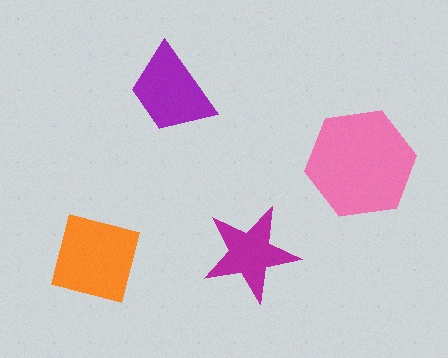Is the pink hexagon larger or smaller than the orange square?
Larger.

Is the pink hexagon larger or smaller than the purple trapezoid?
Larger.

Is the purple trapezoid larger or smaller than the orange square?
Smaller.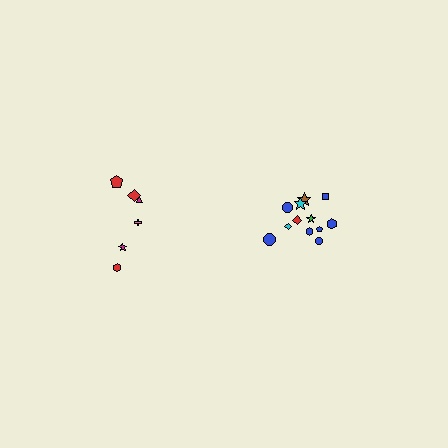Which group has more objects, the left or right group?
The right group.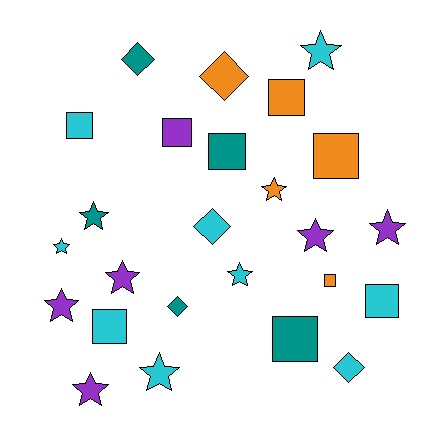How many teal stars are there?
There is 1 teal star.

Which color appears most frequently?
Cyan, with 9 objects.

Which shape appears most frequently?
Star, with 11 objects.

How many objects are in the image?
There are 25 objects.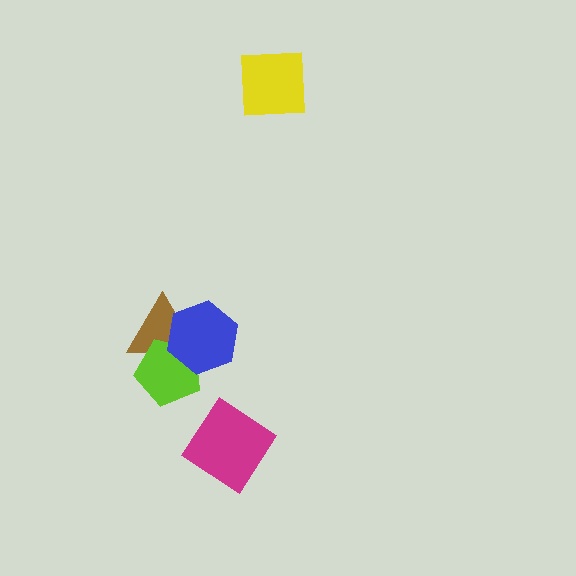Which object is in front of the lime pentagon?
The blue hexagon is in front of the lime pentagon.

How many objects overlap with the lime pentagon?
2 objects overlap with the lime pentagon.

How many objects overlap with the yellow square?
0 objects overlap with the yellow square.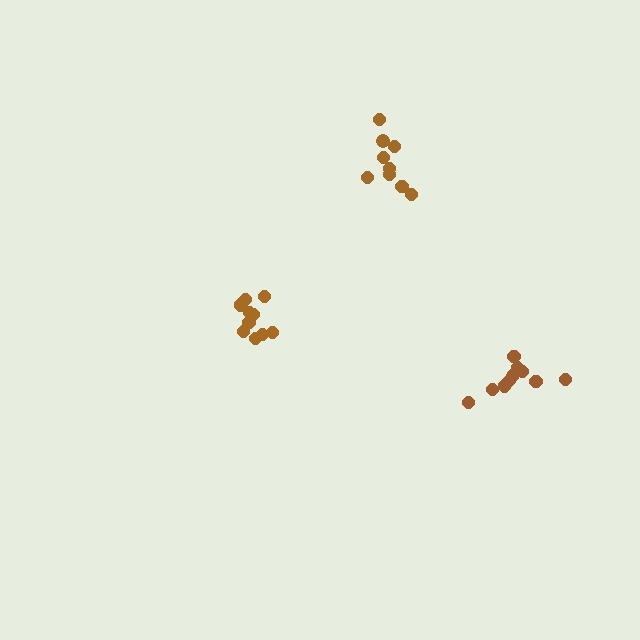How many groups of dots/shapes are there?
There are 3 groups.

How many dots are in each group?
Group 1: 10 dots, Group 2: 12 dots, Group 3: 9 dots (31 total).